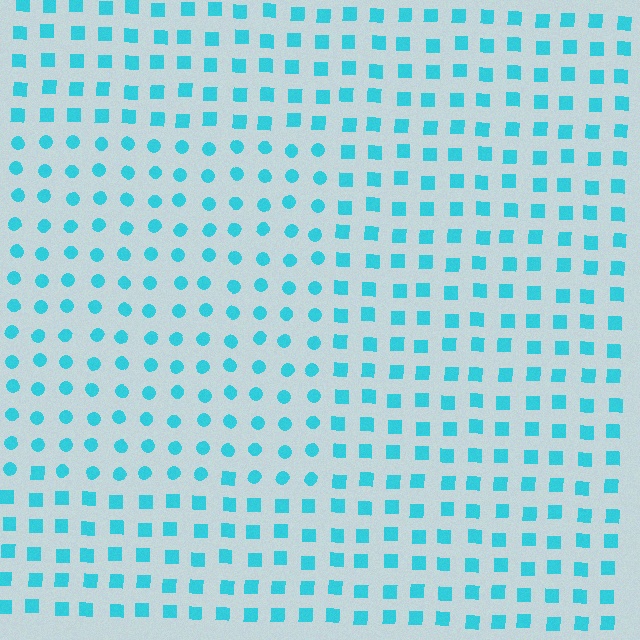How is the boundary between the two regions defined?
The boundary is defined by a change in element shape: circles inside vs. squares outside. All elements share the same color and spacing.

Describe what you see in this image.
The image is filled with small cyan elements arranged in a uniform grid. A rectangle-shaped region contains circles, while the surrounding area contains squares. The boundary is defined purely by the change in element shape.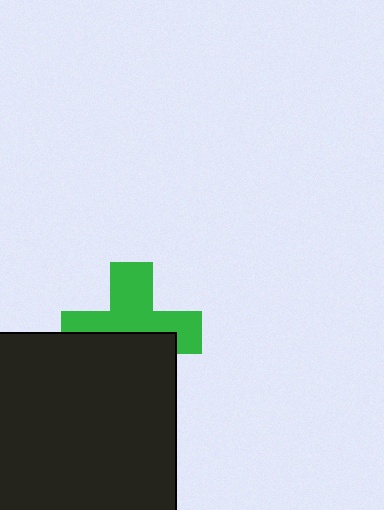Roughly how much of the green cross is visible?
About half of it is visible (roughly 54%).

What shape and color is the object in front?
The object in front is a black square.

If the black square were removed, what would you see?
You would see the complete green cross.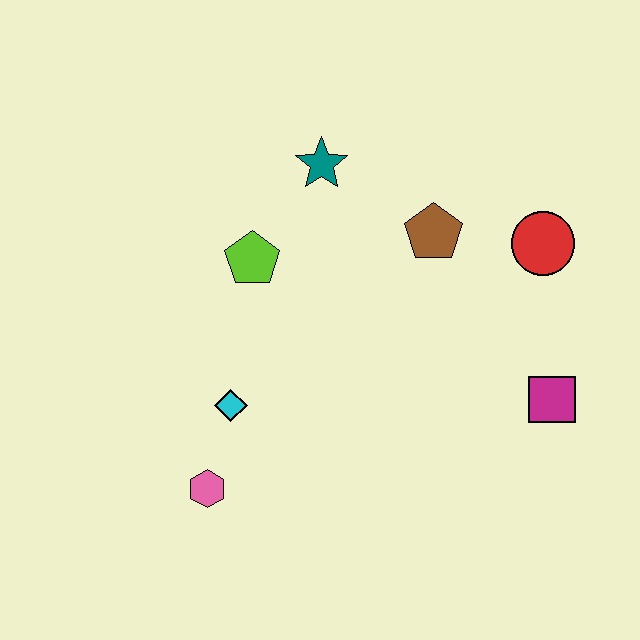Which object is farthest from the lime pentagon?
The magenta square is farthest from the lime pentagon.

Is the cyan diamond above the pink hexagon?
Yes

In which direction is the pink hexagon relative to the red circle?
The pink hexagon is to the left of the red circle.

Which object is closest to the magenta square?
The red circle is closest to the magenta square.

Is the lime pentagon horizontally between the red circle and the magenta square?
No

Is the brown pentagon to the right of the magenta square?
No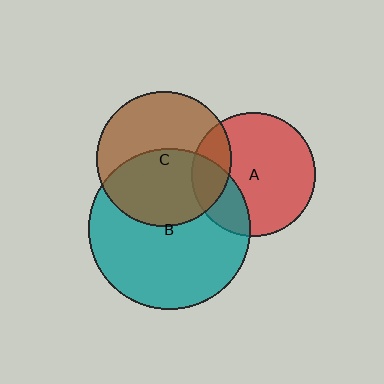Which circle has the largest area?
Circle B (teal).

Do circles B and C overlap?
Yes.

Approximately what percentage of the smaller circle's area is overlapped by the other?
Approximately 50%.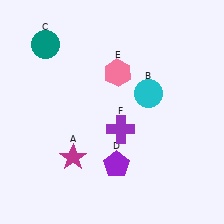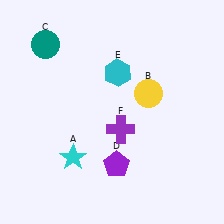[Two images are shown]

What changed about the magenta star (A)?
In Image 1, A is magenta. In Image 2, it changed to cyan.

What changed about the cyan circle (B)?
In Image 1, B is cyan. In Image 2, it changed to yellow.